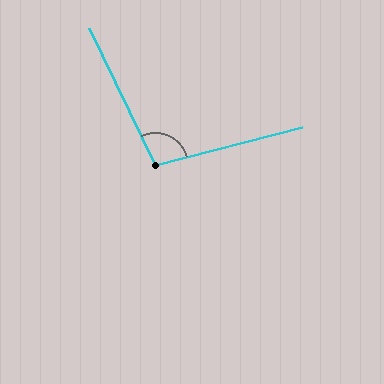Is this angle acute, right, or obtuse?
It is obtuse.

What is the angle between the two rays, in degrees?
Approximately 101 degrees.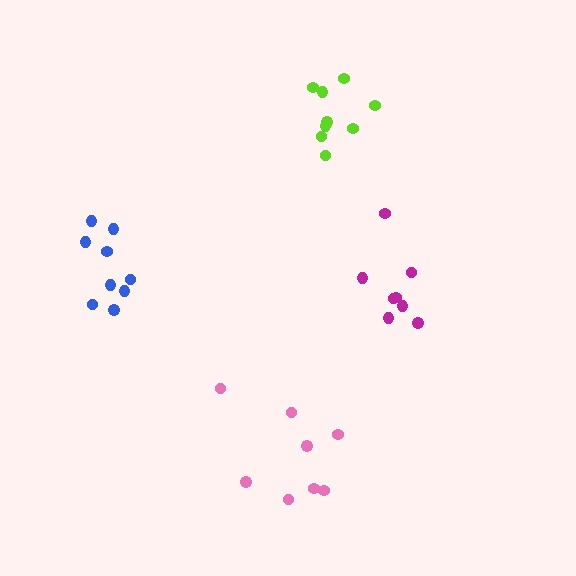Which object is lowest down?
The pink cluster is bottommost.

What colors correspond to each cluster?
The clusters are colored: pink, blue, magenta, lime.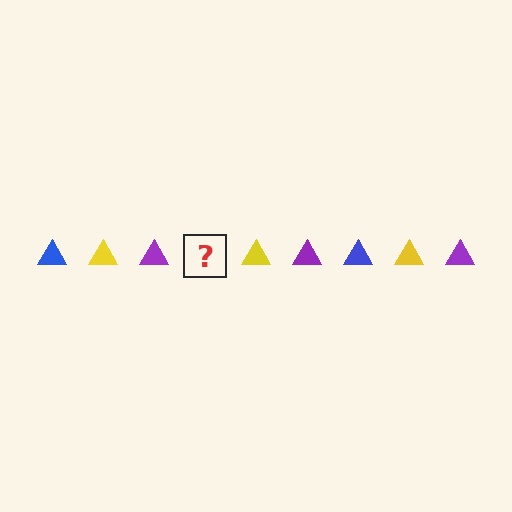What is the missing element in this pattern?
The missing element is a blue triangle.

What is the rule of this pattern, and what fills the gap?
The rule is that the pattern cycles through blue, yellow, purple triangles. The gap should be filled with a blue triangle.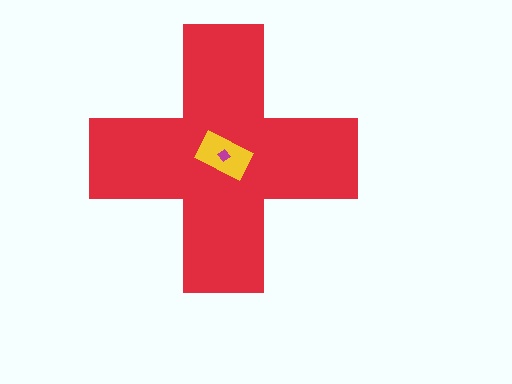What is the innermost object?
The magenta diamond.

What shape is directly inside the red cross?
The yellow rectangle.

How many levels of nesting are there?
3.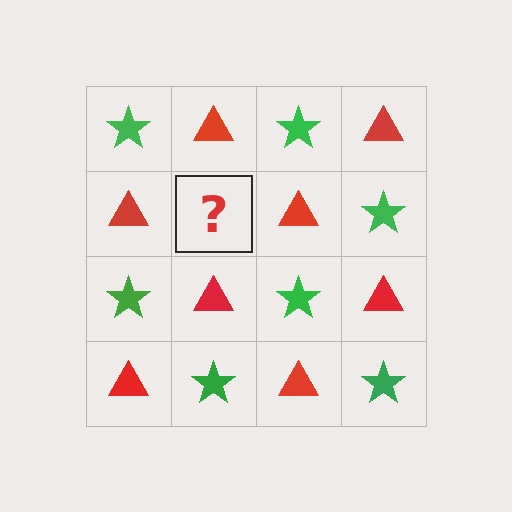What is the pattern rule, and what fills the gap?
The rule is that it alternates green star and red triangle in a checkerboard pattern. The gap should be filled with a green star.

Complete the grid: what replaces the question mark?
The question mark should be replaced with a green star.